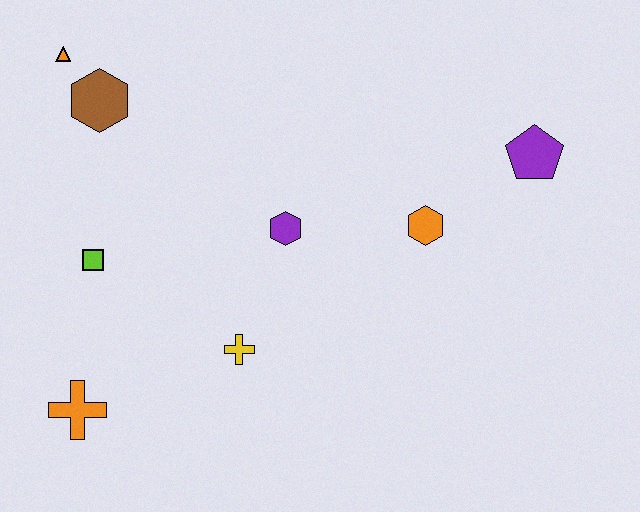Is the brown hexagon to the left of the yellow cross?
Yes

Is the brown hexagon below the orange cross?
No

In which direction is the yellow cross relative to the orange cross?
The yellow cross is to the right of the orange cross.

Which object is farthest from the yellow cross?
The purple pentagon is farthest from the yellow cross.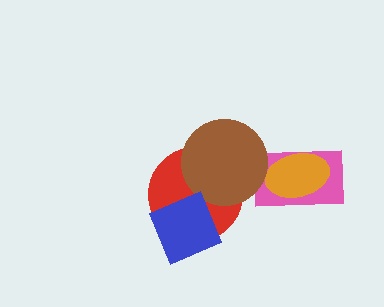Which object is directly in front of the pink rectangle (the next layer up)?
The orange ellipse is directly in front of the pink rectangle.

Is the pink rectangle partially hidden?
Yes, it is partially covered by another shape.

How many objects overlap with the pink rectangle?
2 objects overlap with the pink rectangle.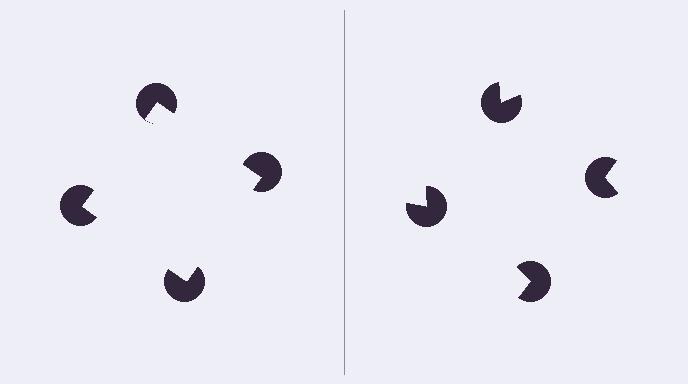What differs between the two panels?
The pac-man discs are positioned identically on both sides; only the wedge orientations differ. On the left they align to a square; on the right they are misaligned.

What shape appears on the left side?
An illusory square.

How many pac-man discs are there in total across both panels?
8 — 4 on each side.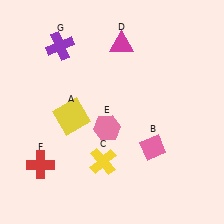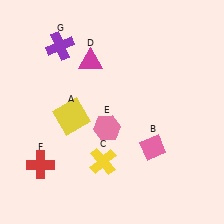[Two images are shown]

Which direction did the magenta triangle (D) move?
The magenta triangle (D) moved left.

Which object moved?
The magenta triangle (D) moved left.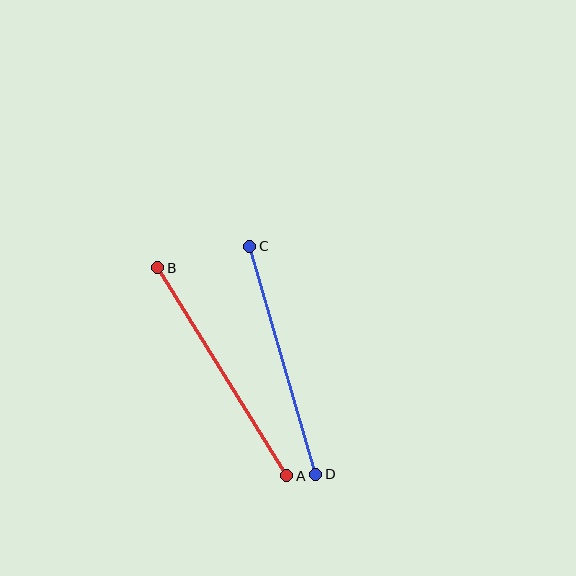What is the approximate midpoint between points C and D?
The midpoint is at approximately (283, 360) pixels.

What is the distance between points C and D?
The distance is approximately 237 pixels.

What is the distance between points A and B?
The distance is approximately 245 pixels.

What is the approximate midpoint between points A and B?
The midpoint is at approximately (222, 372) pixels.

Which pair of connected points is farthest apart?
Points A and B are farthest apart.